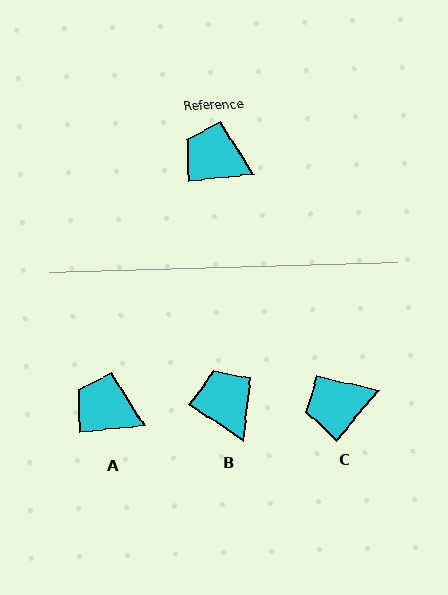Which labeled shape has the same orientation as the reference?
A.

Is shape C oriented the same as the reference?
No, it is off by about 45 degrees.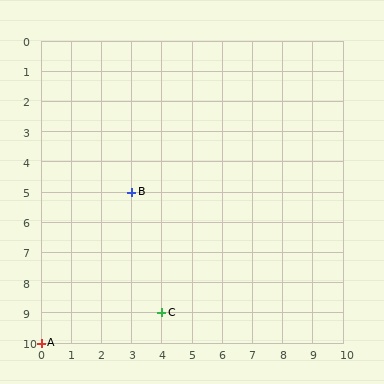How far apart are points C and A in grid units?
Points C and A are 4 columns and 1 row apart (about 4.1 grid units diagonally).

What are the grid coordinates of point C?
Point C is at grid coordinates (4, 9).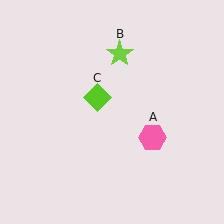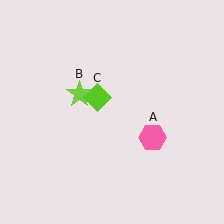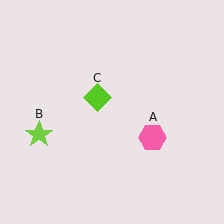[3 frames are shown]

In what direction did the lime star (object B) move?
The lime star (object B) moved down and to the left.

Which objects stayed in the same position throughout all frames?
Pink hexagon (object A) and lime diamond (object C) remained stationary.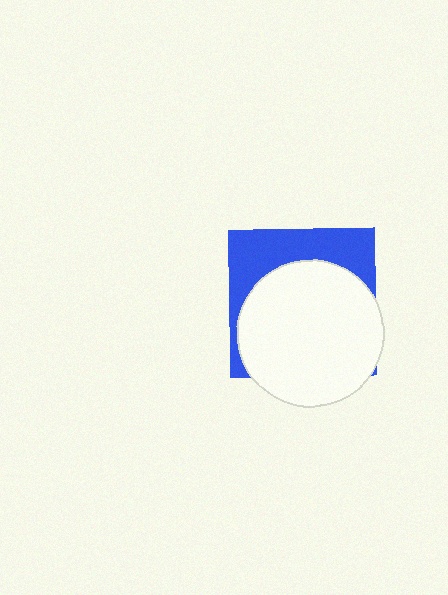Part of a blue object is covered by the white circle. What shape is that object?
It is a square.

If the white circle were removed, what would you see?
You would see the complete blue square.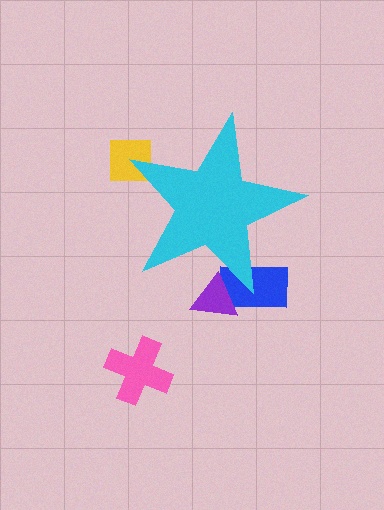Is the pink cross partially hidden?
No, the pink cross is fully visible.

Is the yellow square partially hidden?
Yes, the yellow square is partially hidden behind the cyan star.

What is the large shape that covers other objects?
A cyan star.